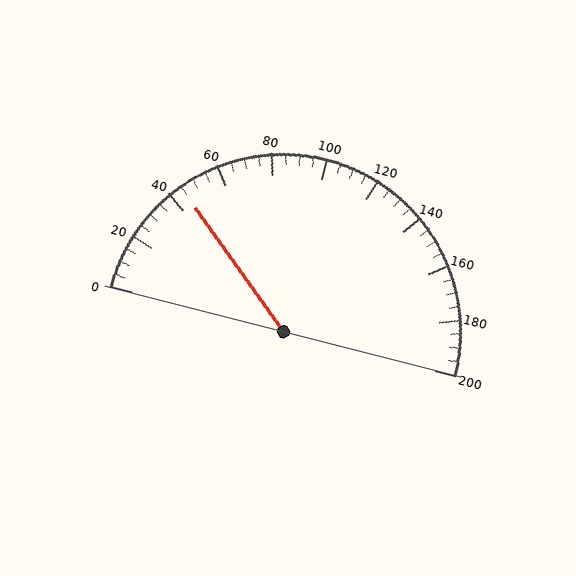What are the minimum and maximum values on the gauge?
The gauge ranges from 0 to 200.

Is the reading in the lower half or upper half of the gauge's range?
The reading is in the lower half of the range (0 to 200).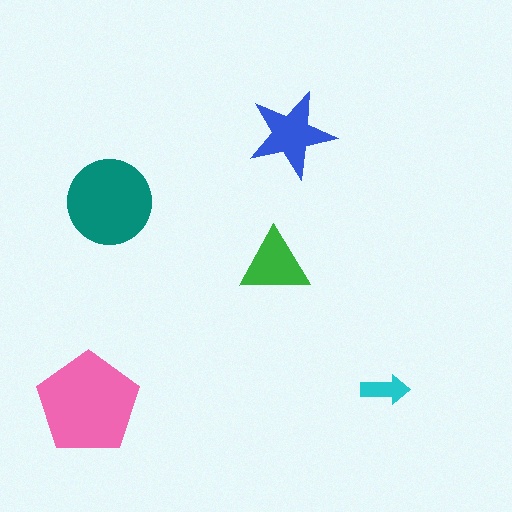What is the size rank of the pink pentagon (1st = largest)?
1st.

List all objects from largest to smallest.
The pink pentagon, the teal circle, the blue star, the green triangle, the cyan arrow.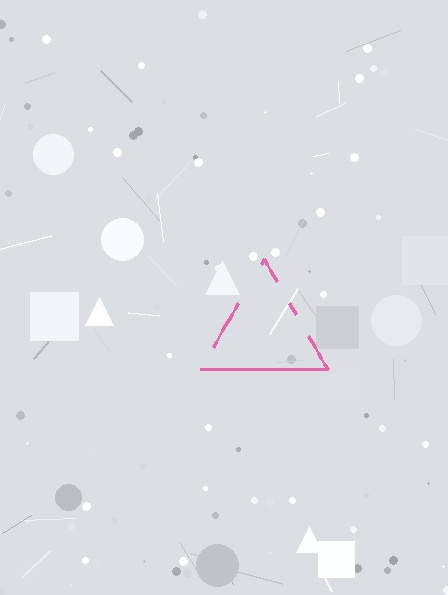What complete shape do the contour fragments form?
The contour fragments form a triangle.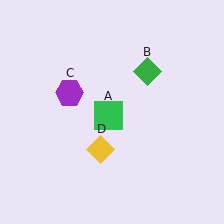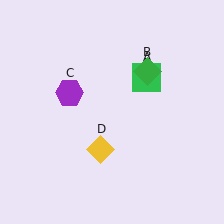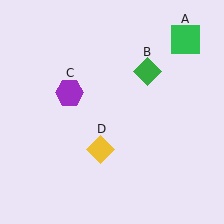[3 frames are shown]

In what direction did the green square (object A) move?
The green square (object A) moved up and to the right.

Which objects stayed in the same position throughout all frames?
Green diamond (object B) and purple hexagon (object C) and yellow diamond (object D) remained stationary.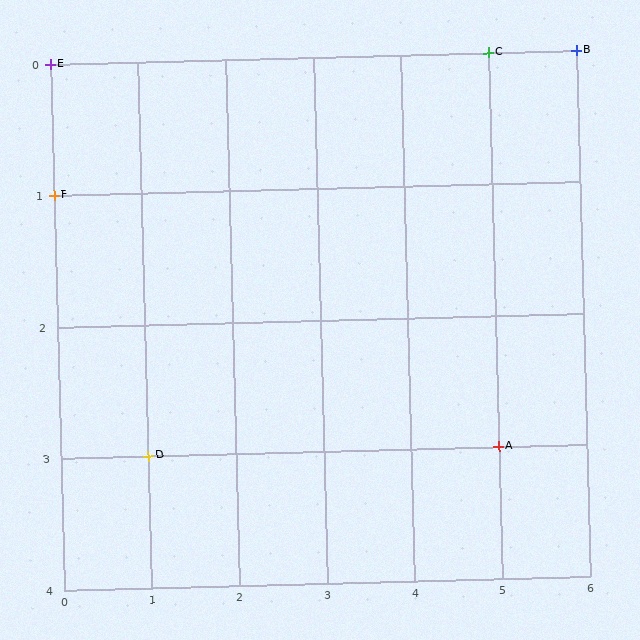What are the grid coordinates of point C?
Point C is at grid coordinates (5, 0).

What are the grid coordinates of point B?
Point B is at grid coordinates (6, 0).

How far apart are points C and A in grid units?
Points C and A are 3 rows apart.